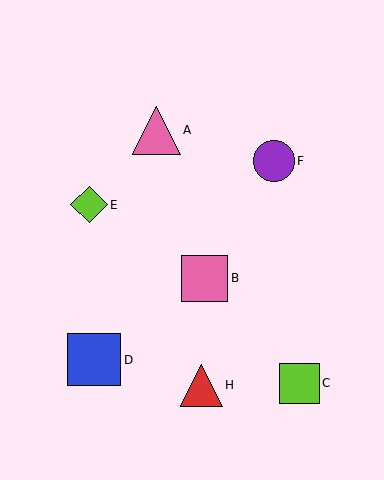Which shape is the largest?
The blue square (labeled D) is the largest.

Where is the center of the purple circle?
The center of the purple circle is at (274, 161).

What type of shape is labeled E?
Shape E is a lime diamond.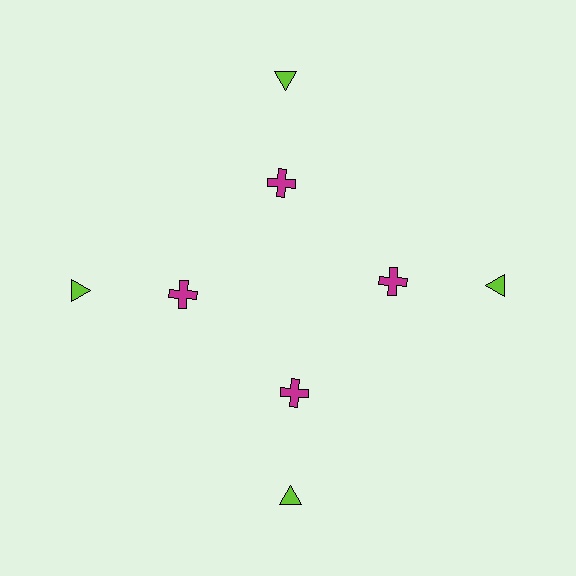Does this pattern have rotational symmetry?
Yes, this pattern has 4-fold rotational symmetry. It looks the same after rotating 90 degrees around the center.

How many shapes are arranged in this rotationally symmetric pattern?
There are 8 shapes, arranged in 4 groups of 2.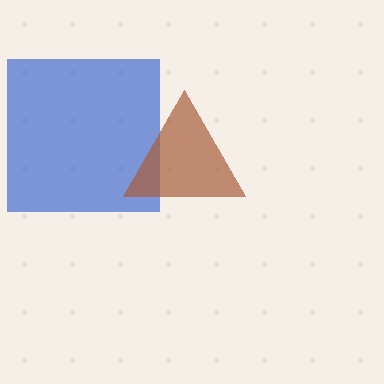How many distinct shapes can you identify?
There are 2 distinct shapes: a blue square, a brown triangle.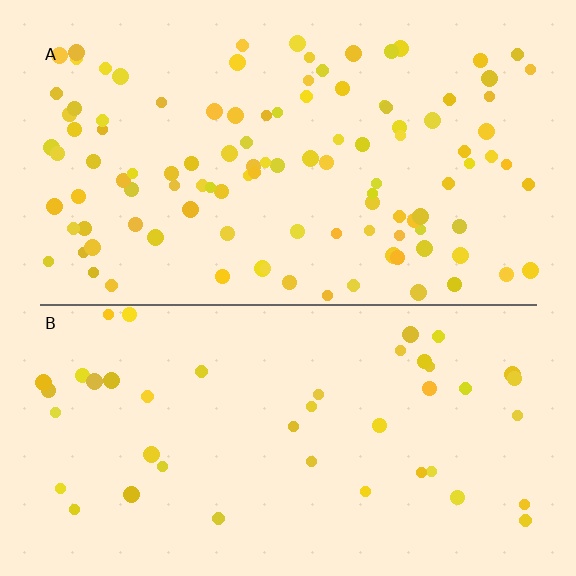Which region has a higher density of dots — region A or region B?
A (the top).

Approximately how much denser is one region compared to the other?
Approximately 2.5× — region A over region B.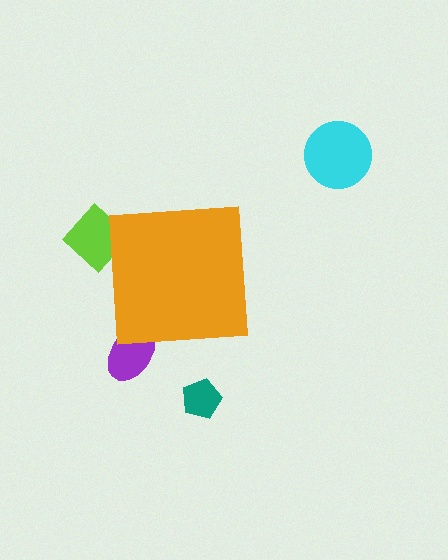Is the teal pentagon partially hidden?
No, the teal pentagon is fully visible.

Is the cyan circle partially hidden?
No, the cyan circle is fully visible.